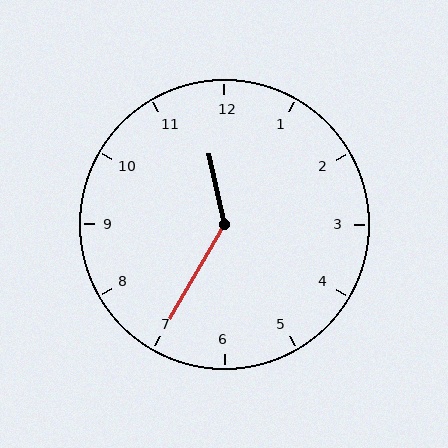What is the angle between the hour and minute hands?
Approximately 138 degrees.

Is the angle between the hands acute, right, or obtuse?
It is obtuse.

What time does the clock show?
11:35.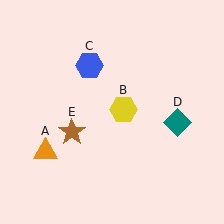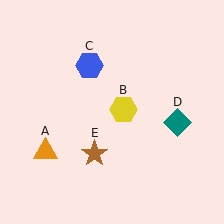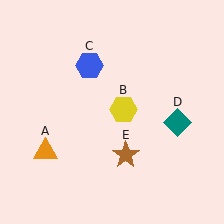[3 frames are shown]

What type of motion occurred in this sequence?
The brown star (object E) rotated counterclockwise around the center of the scene.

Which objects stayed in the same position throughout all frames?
Orange triangle (object A) and yellow hexagon (object B) and blue hexagon (object C) and teal diamond (object D) remained stationary.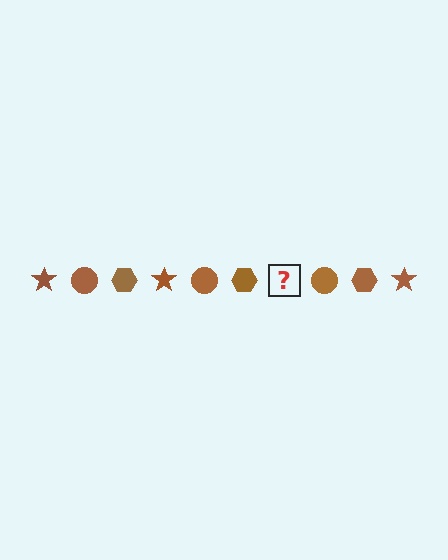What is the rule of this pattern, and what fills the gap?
The rule is that the pattern cycles through star, circle, hexagon shapes in brown. The gap should be filled with a brown star.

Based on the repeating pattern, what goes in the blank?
The blank should be a brown star.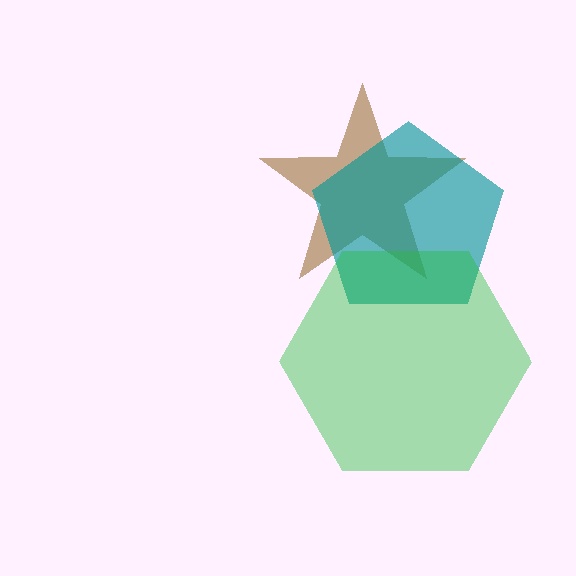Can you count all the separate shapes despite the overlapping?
Yes, there are 3 separate shapes.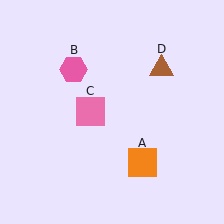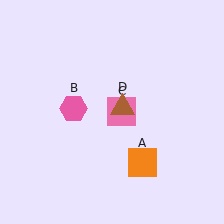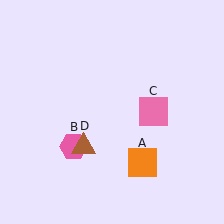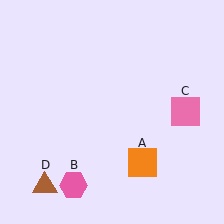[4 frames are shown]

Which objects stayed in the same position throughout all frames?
Orange square (object A) remained stationary.